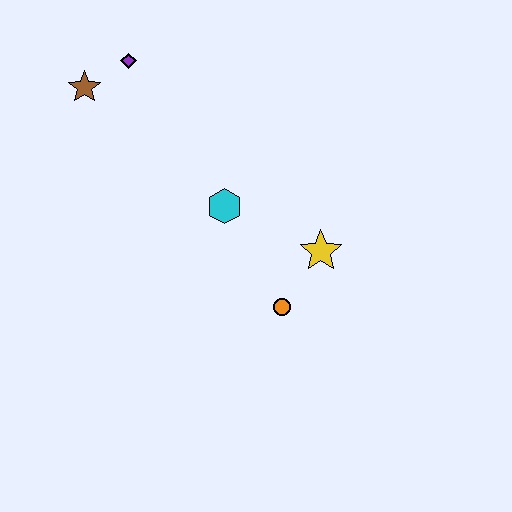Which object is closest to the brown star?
The purple diamond is closest to the brown star.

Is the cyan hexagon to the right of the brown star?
Yes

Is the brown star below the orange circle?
No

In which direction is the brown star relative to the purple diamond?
The brown star is to the left of the purple diamond.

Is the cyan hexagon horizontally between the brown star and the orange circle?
Yes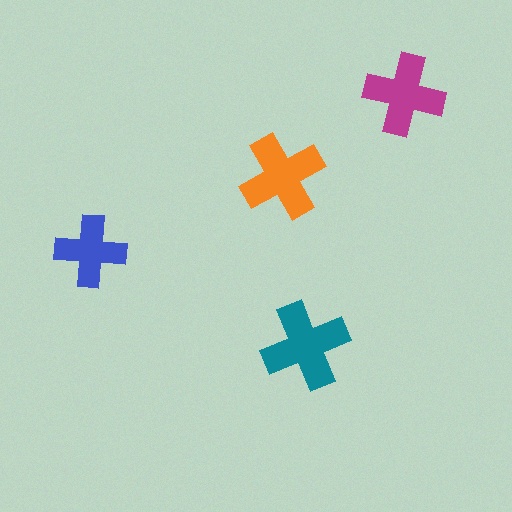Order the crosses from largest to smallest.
the teal one, the orange one, the magenta one, the blue one.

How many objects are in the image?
There are 4 objects in the image.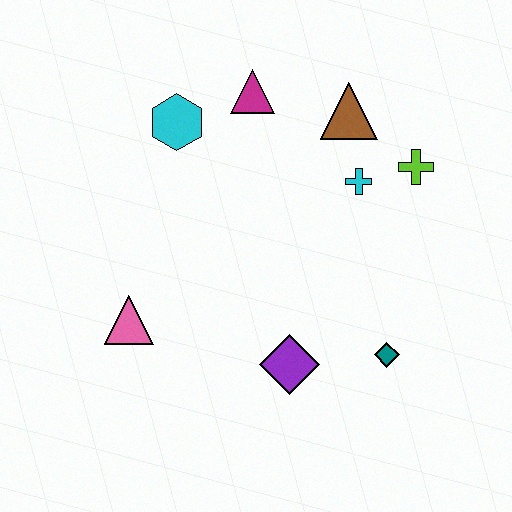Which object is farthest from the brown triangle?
The pink triangle is farthest from the brown triangle.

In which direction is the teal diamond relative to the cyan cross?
The teal diamond is below the cyan cross.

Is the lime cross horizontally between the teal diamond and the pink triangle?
No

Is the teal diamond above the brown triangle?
No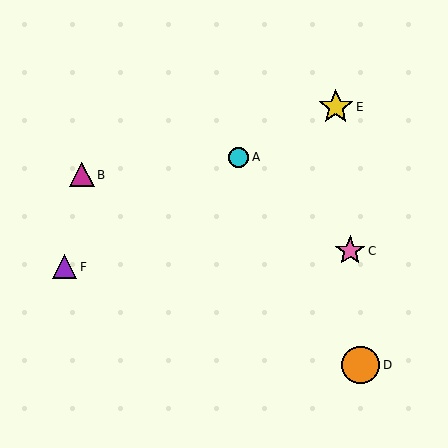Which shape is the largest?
The orange circle (labeled D) is the largest.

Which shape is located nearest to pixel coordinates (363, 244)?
The pink star (labeled C) at (350, 251) is nearest to that location.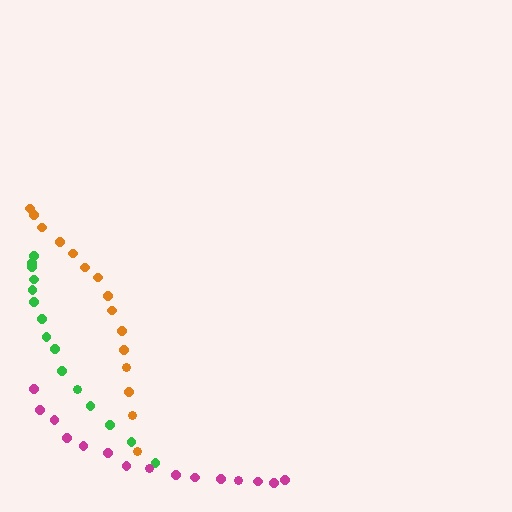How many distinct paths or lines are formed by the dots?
There are 3 distinct paths.